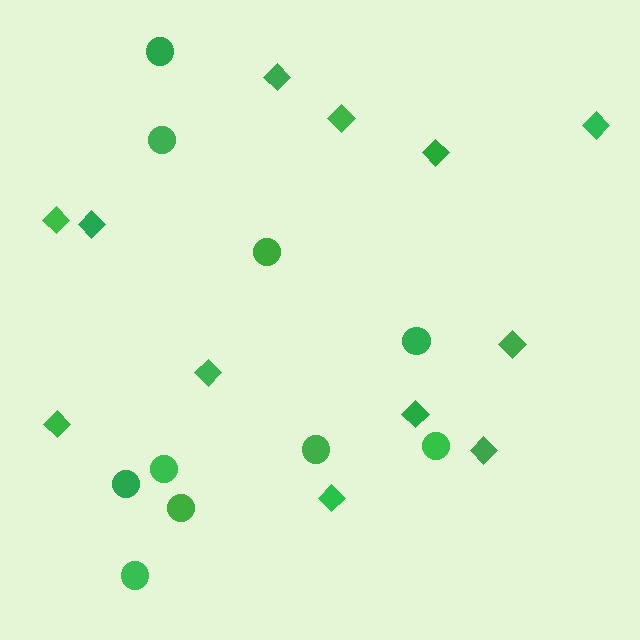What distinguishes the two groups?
There are 2 groups: one group of diamonds (12) and one group of circles (10).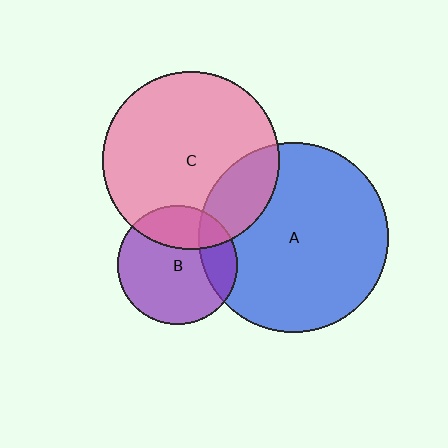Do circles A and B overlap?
Yes.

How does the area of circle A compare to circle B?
Approximately 2.5 times.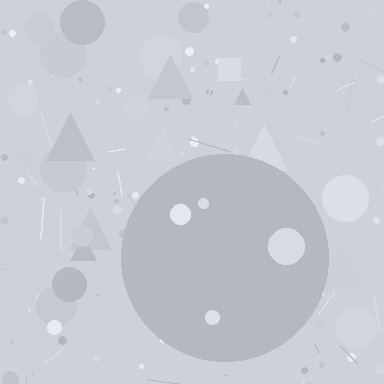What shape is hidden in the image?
A circle is hidden in the image.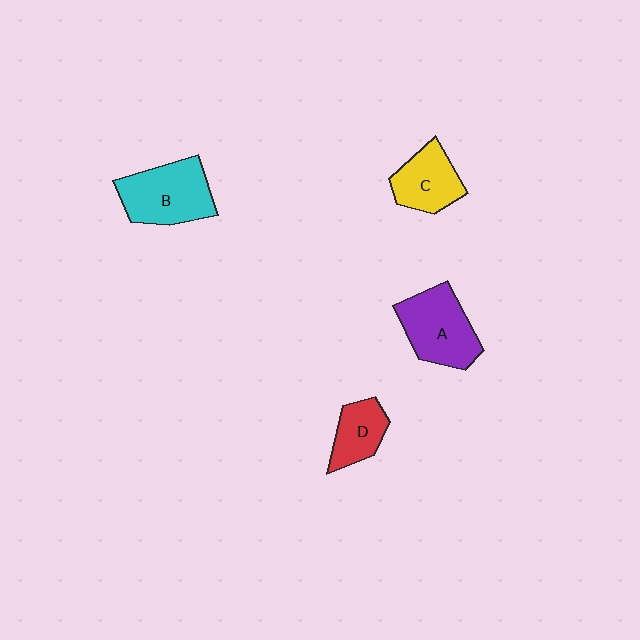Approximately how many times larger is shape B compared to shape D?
Approximately 1.7 times.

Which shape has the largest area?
Shape B (cyan).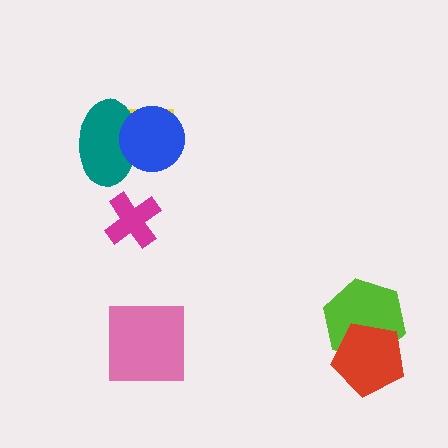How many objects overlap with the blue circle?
2 objects overlap with the blue circle.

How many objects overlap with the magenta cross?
0 objects overlap with the magenta cross.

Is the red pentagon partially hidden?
No, no other shape covers it.